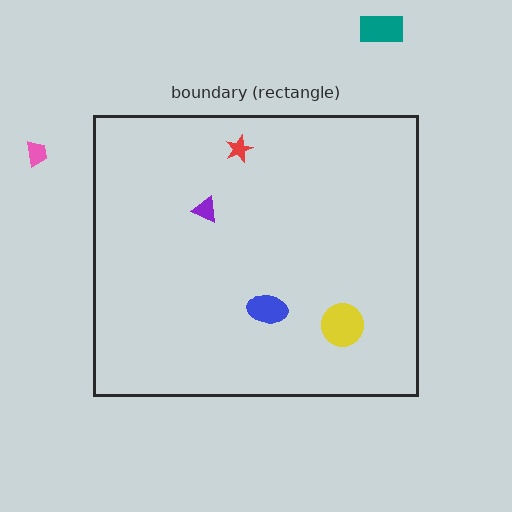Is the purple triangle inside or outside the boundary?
Inside.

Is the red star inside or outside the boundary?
Inside.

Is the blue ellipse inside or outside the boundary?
Inside.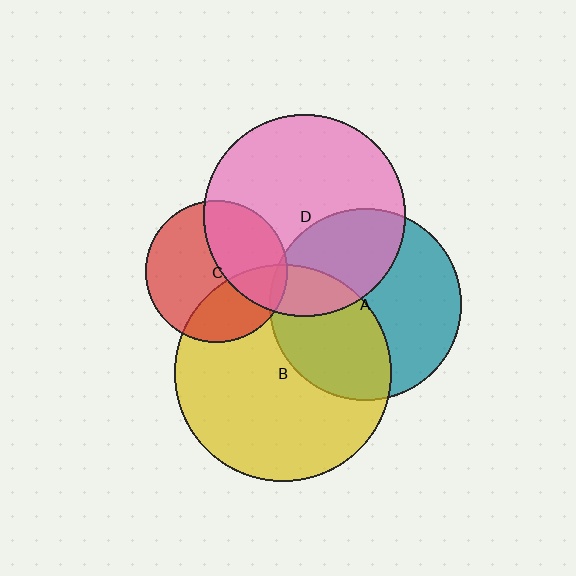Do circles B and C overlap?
Yes.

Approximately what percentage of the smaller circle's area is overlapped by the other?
Approximately 30%.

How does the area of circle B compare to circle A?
Approximately 1.3 times.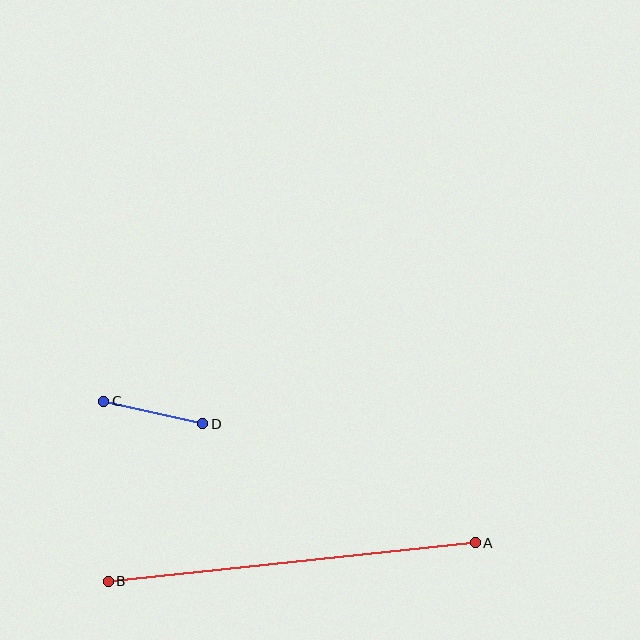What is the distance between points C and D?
The distance is approximately 102 pixels.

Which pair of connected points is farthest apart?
Points A and B are farthest apart.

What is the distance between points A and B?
The distance is approximately 369 pixels.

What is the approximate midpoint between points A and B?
The midpoint is at approximately (292, 562) pixels.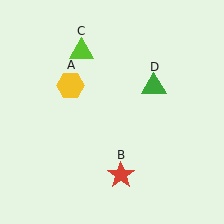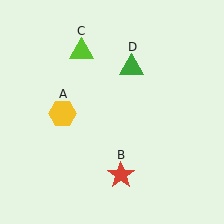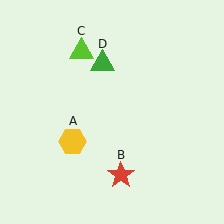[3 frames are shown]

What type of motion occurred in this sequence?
The yellow hexagon (object A), green triangle (object D) rotated counterclockwise around the center of the scene.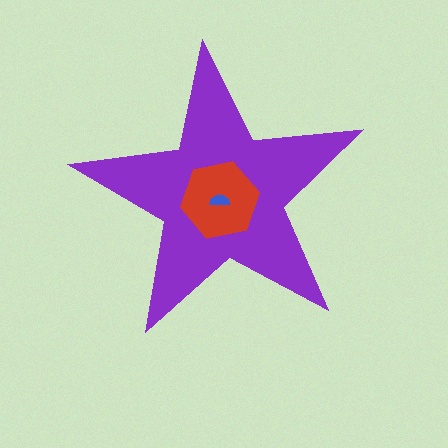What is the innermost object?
The blue semicircle.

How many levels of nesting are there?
3.